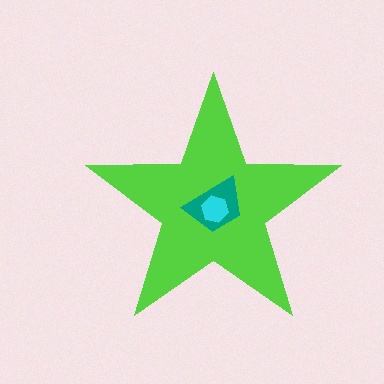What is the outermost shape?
The lime star.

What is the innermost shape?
The cyan hexagon.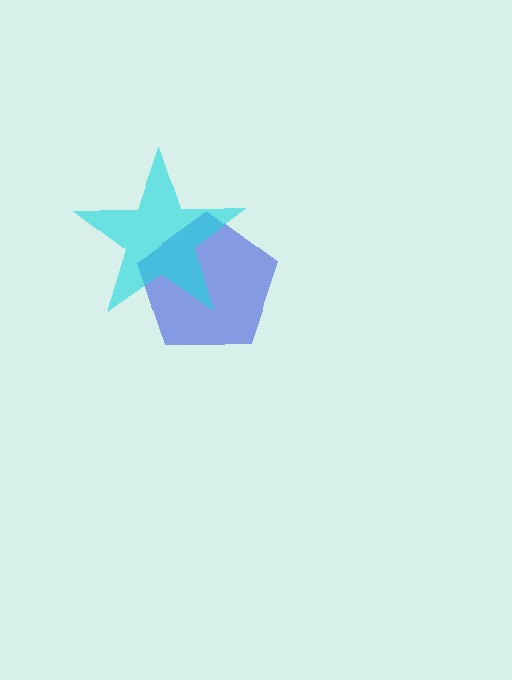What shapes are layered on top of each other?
The layered shapes are: a blue pentagon, a cyan star.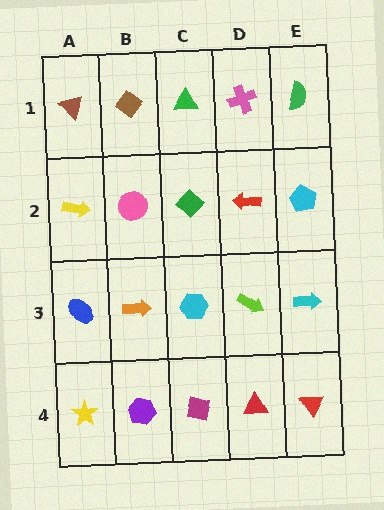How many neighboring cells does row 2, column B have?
4.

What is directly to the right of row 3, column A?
An orange arrow.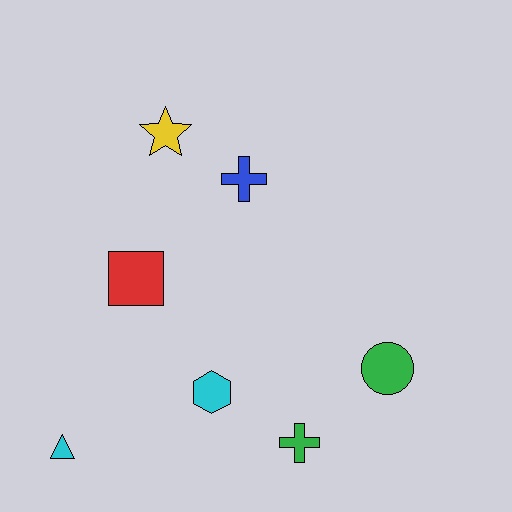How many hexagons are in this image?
There is 1 hexagon.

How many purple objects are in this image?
There are no purple objects.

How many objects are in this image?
There are 7 objects.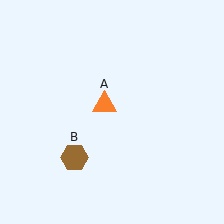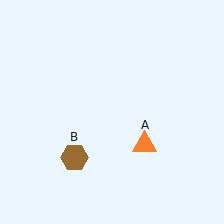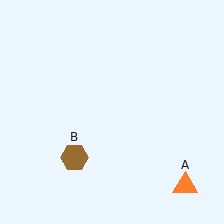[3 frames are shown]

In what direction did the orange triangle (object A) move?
The orange triangle (object A) moved down and to the right.